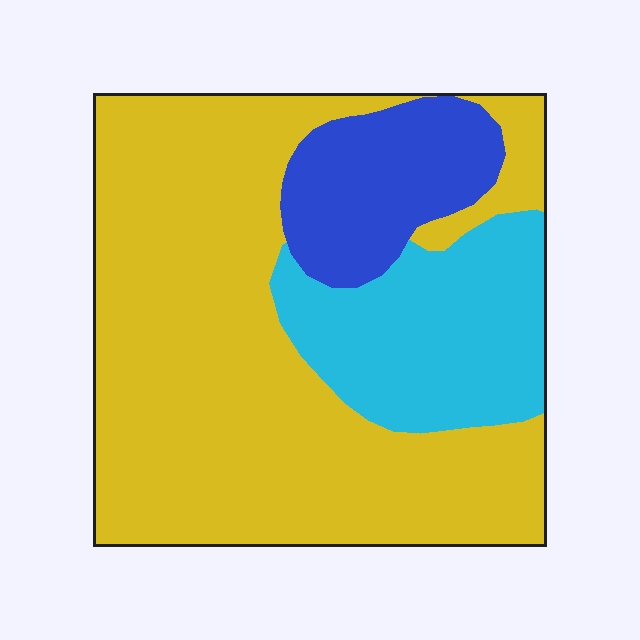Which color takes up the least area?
Blue, at roughly 15%.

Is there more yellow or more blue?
Yellow.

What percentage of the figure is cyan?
Cyan covers roughly 20% of the figure.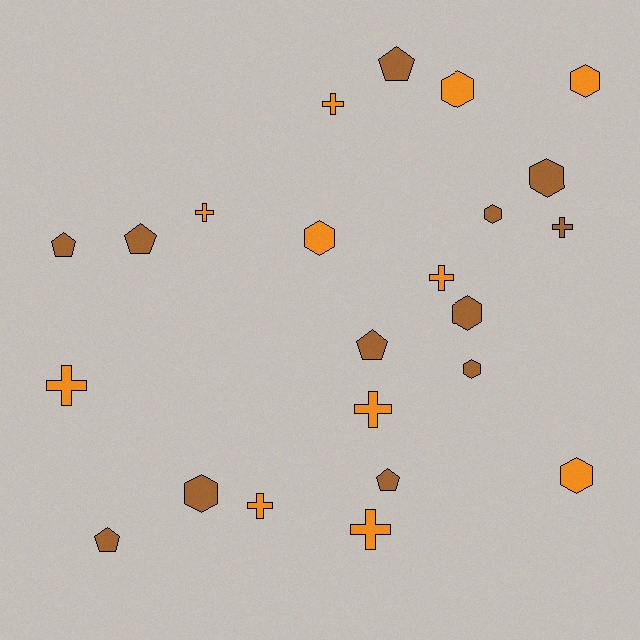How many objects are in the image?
There are 23 objects.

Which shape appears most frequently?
Hexagon, with 9 objects.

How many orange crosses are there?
There are 7 orange crosses.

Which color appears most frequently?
Brown, with 12 objects.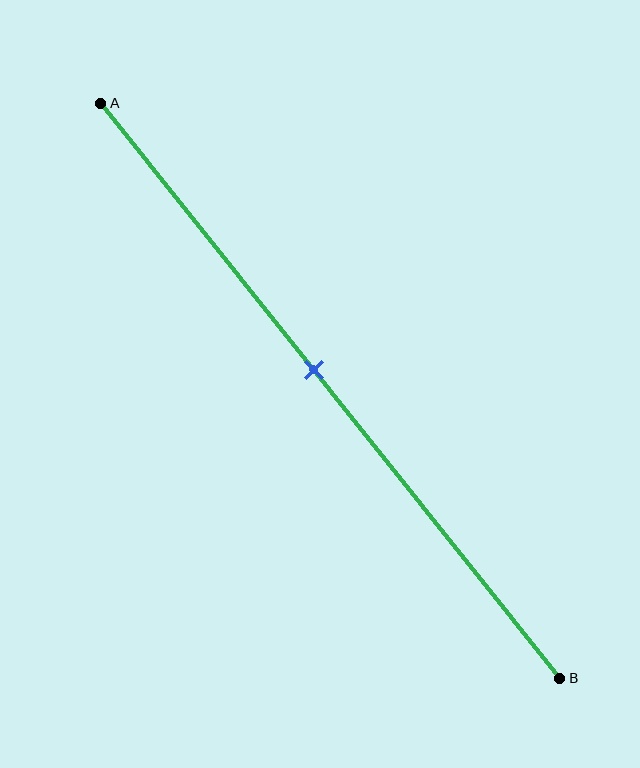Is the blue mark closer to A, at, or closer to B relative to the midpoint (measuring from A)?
The blue mark is closer to point A than the midpoint of segment AB.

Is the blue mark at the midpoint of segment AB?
No, the mark is at about 45% from A, not at the 50% midpoint.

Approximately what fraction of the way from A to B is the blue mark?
The blue mark is approximately 45% of the way from A to B.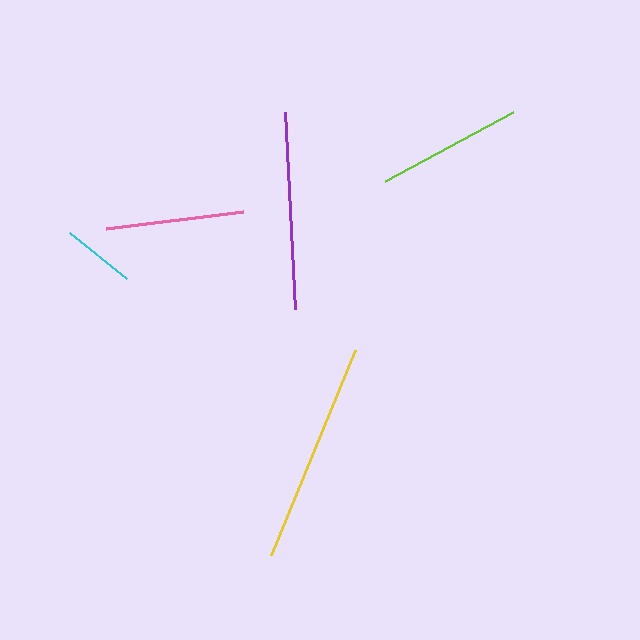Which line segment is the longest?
The yellow line is the longest at approximately 221 pixels.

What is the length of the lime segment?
The lime segment is approximately 145 pixels long.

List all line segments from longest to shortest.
From longest to shortest: yellow, purple, lime, pink, cyan.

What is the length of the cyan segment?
The cyan segment is approximately 74 pixels long.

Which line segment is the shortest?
The cyan line is the shortest at approximately 74 pixels.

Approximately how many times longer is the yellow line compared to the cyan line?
The yellow line is approximately 3.0 times the length of the cyan line.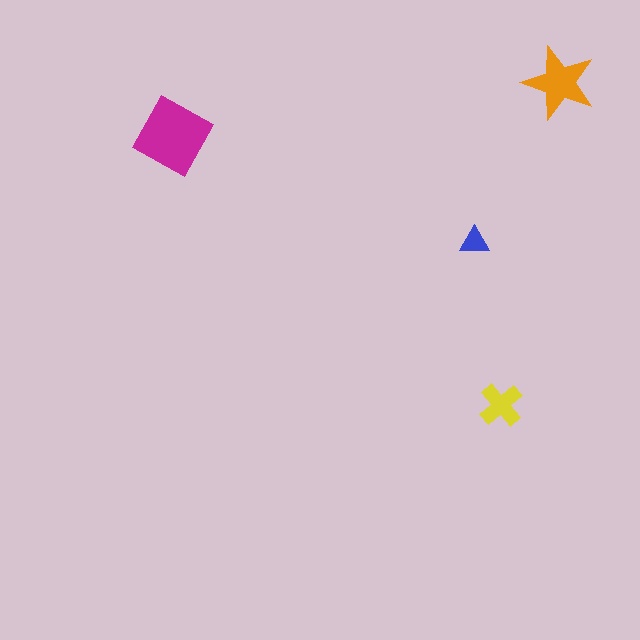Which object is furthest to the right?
The orange star is rightmost.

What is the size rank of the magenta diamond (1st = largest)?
1st.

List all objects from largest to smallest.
The magenta diamond, the orange star, the yellow cross, the blue triangle.